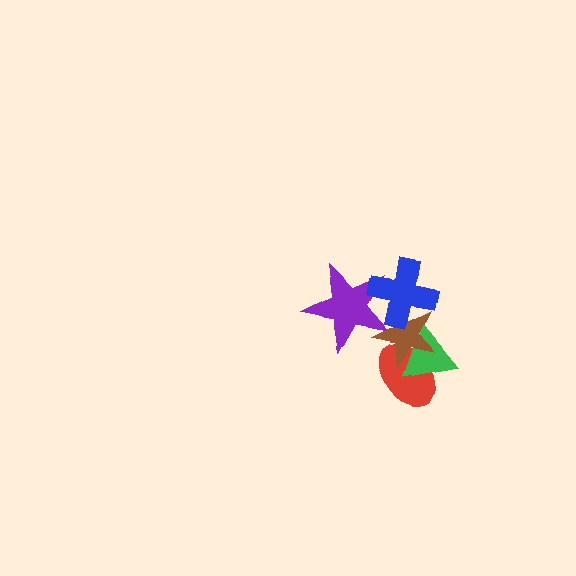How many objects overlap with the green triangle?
2 objects overlap with the green triangle.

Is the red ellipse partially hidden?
Yes, it is partially covered by another shape.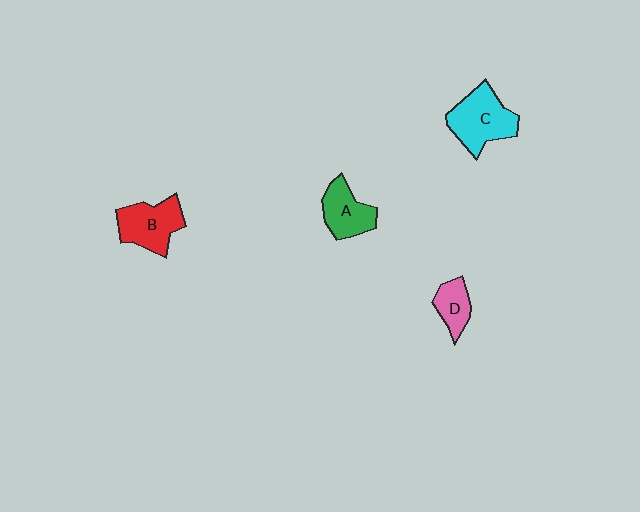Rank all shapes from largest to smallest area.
From largest to smallest: C (cyan), B (red), A (green), D (pink).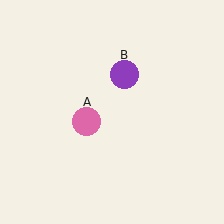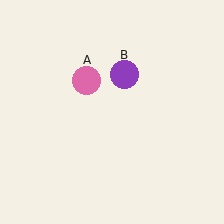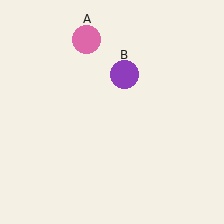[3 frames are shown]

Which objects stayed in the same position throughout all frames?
Purple circle (object B) remained stationary.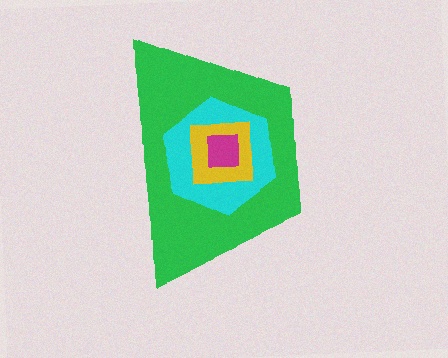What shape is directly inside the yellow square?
The magenta square.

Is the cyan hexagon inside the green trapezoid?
Yes.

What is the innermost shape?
The magenta square.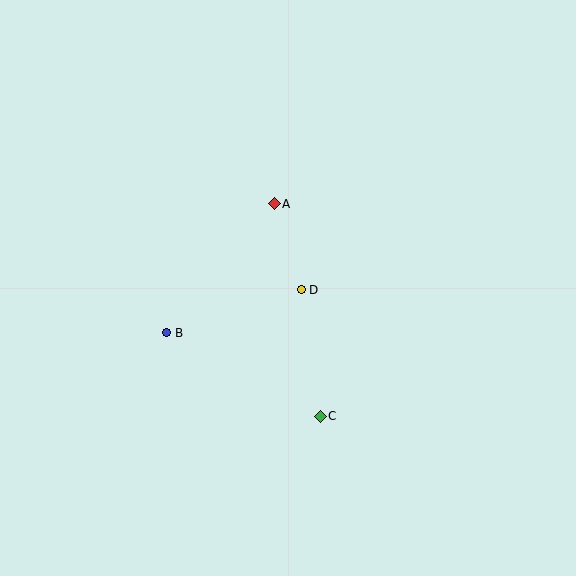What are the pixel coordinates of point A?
Point A is at (274, 204).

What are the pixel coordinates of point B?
Point B is at (167, 333).